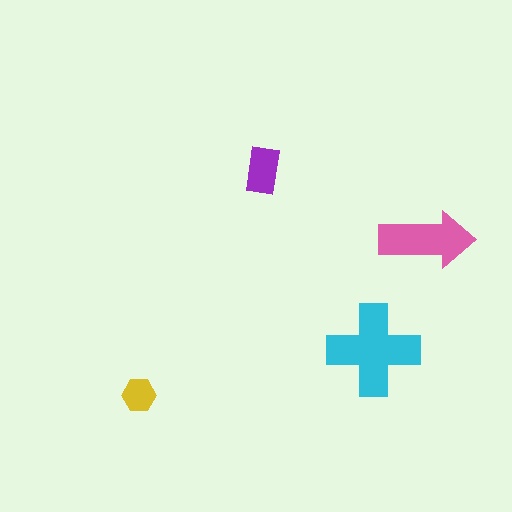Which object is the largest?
The cyan cross.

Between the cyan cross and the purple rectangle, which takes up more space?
The cyan cross.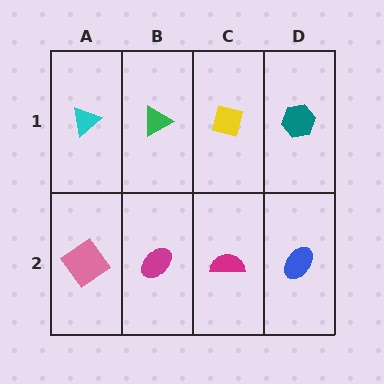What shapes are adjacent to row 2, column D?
A teal hexagon (row 1, column D), a magenta semicircle (row 2, column C).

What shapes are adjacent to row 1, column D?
A blue ellipse (row 2, column D), a yellow square (row 1, column C).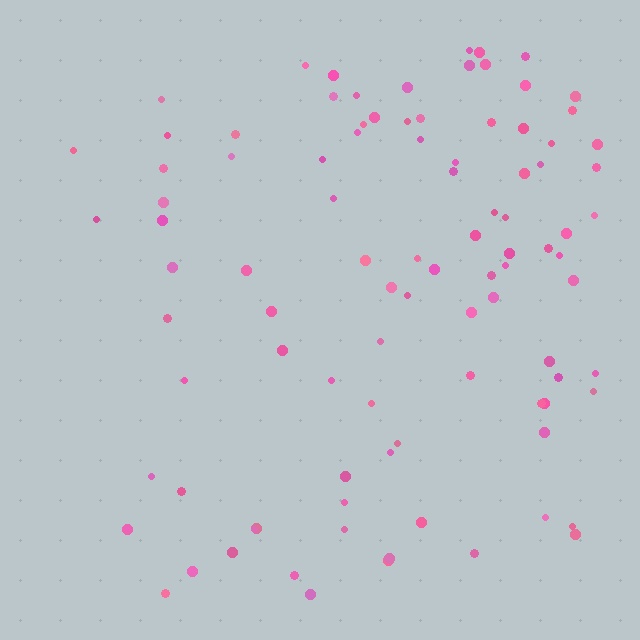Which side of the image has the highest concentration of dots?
The right.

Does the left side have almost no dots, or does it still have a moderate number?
Still a moderate number, just noticeably fewer than the right.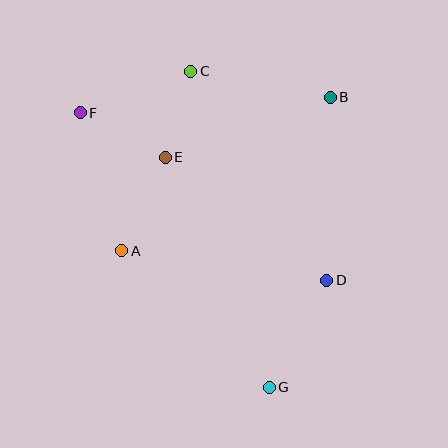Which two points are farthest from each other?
Points F and G are farthest from each other.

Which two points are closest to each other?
Points C and E are closest to each other.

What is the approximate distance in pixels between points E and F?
The distance between E and F is approximately 96 pixels.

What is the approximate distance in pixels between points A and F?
The distance between A and F is approximately 144 pixels.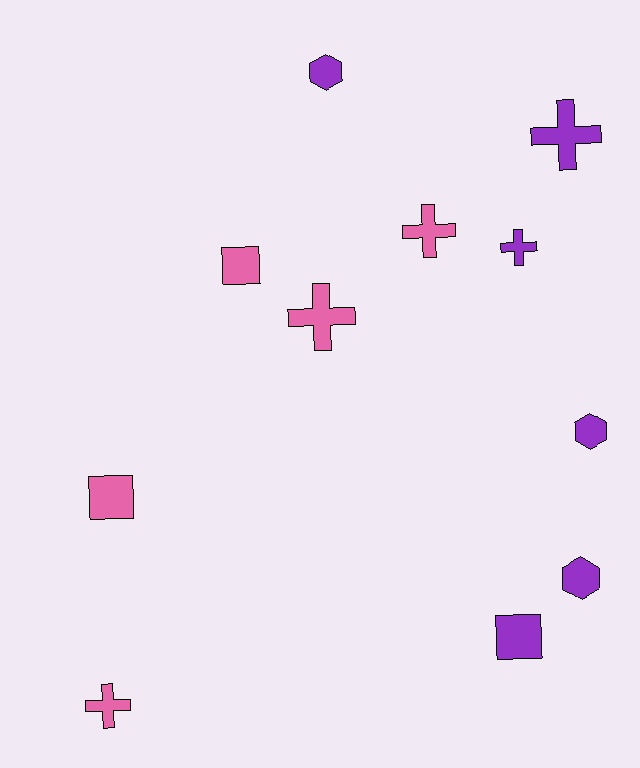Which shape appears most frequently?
Cross, with 5 objects.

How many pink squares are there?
There are 2 pink squares.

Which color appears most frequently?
Purple, with 6 objects.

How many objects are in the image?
There are 11 objects.